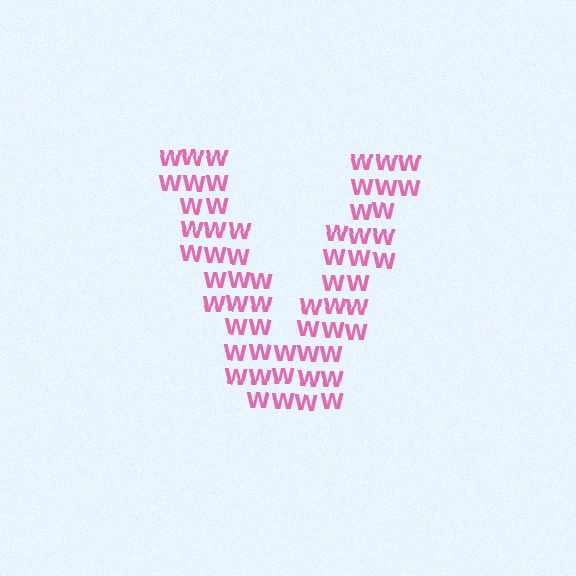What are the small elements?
The small elements are letter W's.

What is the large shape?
The large shape is the letter V.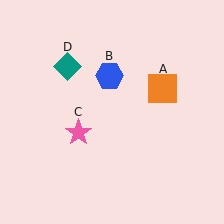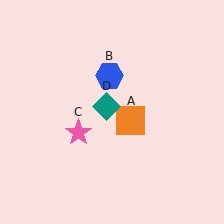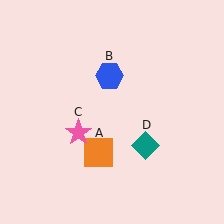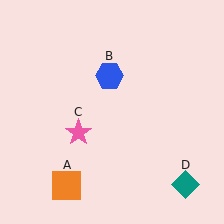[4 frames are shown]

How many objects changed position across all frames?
2 objects changed position: orange square (object A), teal diamond (object D).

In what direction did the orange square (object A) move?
The orange square (object A) moved down and to the left.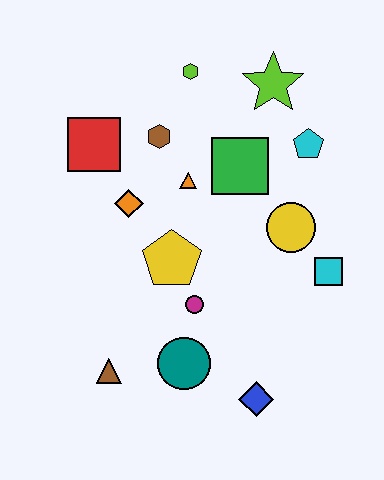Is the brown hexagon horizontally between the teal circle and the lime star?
No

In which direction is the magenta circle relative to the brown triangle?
The magenta circle is to the right of the brown triangle.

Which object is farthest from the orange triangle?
The blue diamond is farthest from the orange triangle.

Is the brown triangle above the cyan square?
No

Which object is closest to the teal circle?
The magenta circle is closest to the teal circle.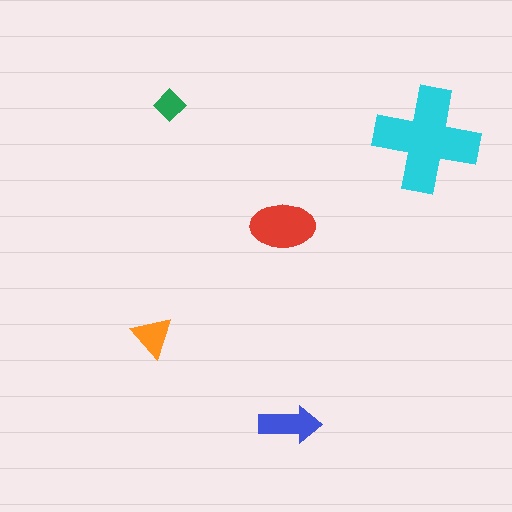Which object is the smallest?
The green diamond.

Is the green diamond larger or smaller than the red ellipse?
Smaller.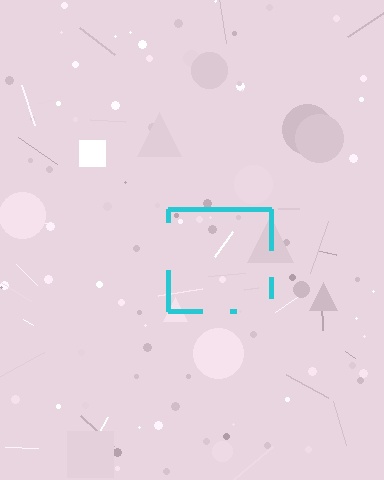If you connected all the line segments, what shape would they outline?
They would outline a square.